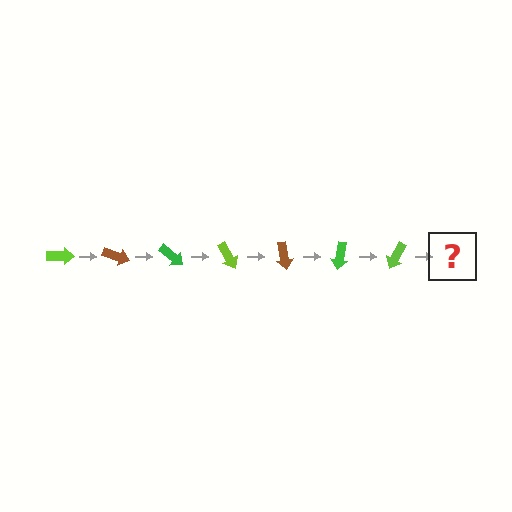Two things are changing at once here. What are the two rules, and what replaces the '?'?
The two rules are that it rotates 20 degrees each step and the color cycles through lime, brown, and green. The '?' should be a brown arrow, rotated 140 degrees from the start.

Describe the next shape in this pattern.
It should be a brown arrow, rotated 140 degrees from the start.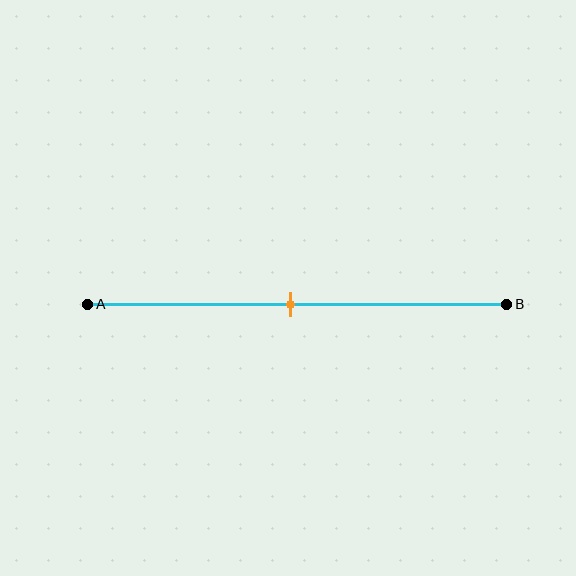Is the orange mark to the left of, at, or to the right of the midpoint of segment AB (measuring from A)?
The orange mark is approximately at the midpoint of segment AB.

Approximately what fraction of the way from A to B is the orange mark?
The orange mark is approximately 50% of the way from A to B.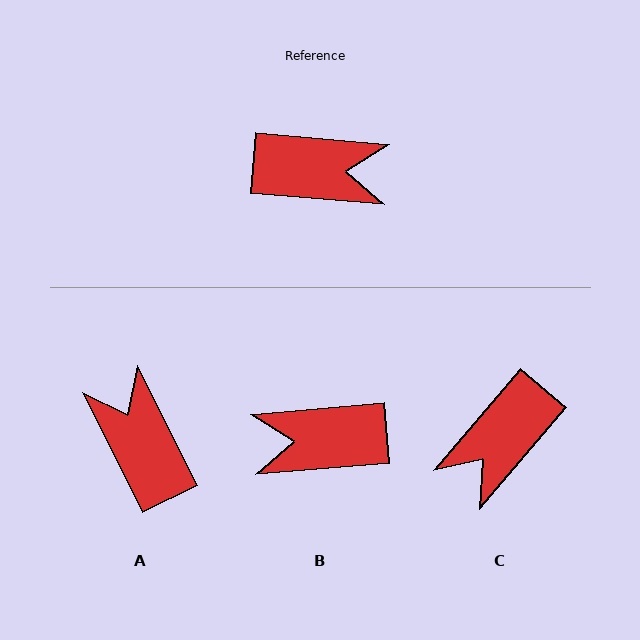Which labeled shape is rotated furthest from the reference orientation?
B, about 170 degrees away.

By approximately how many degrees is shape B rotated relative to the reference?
Approximately 170 degrees clockwise.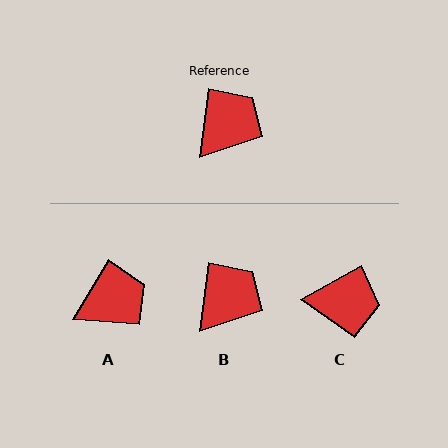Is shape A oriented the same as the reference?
No, it is off by about 23 degrees.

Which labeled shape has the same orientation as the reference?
B.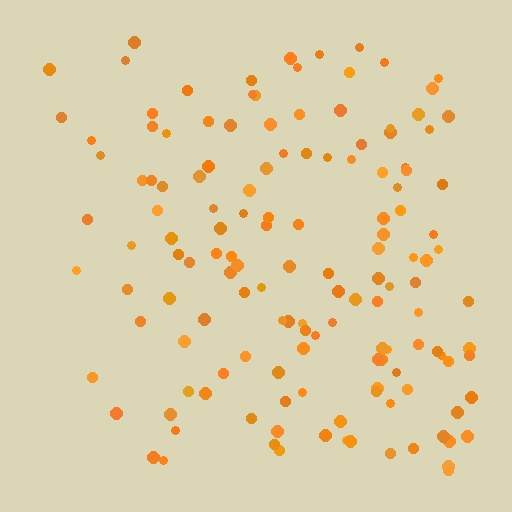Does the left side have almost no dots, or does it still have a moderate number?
Still a moderate number, just noticeably fewer than the right.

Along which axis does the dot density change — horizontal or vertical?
Horizontal.